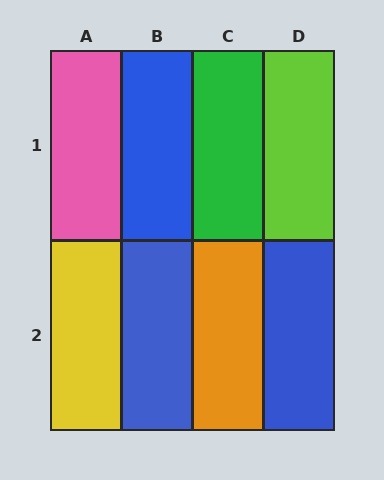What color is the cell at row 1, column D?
Lime.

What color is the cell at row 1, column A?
Pink.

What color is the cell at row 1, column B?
Blue.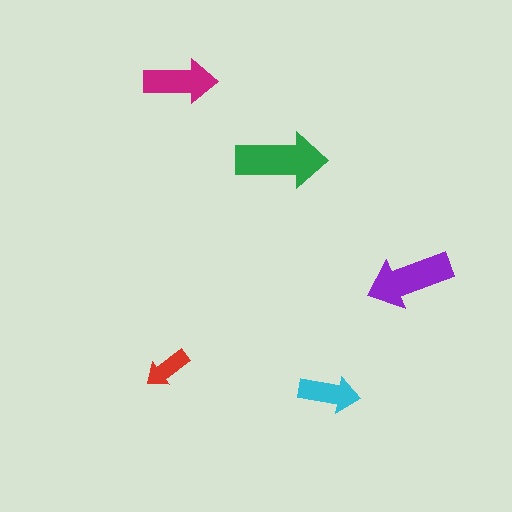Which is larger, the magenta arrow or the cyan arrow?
The magenta one.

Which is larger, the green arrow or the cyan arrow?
The green one.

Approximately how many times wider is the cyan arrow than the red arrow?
About 1.5 times wider.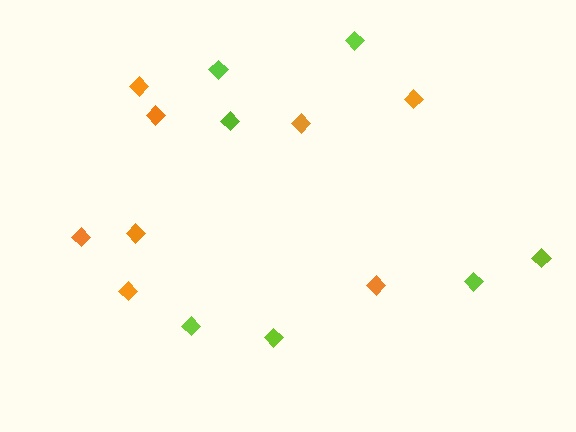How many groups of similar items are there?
There are 2 groups: one group of orange diamonds (8) and one group of lime diamonds (7).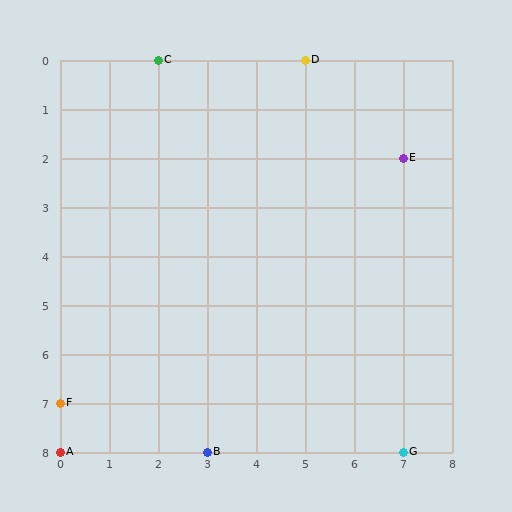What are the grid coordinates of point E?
Point E is at grid coordinates (7, 2).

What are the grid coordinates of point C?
Point C is at grid coordinates (2, 0).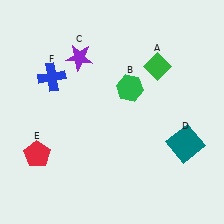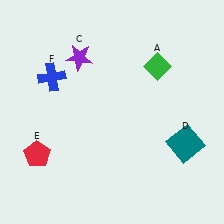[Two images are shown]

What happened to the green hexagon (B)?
The green hexagon (B) was removed in Image 2. It was in the top-right area of Image 1.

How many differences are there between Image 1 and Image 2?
There is 1 difference between the two images.